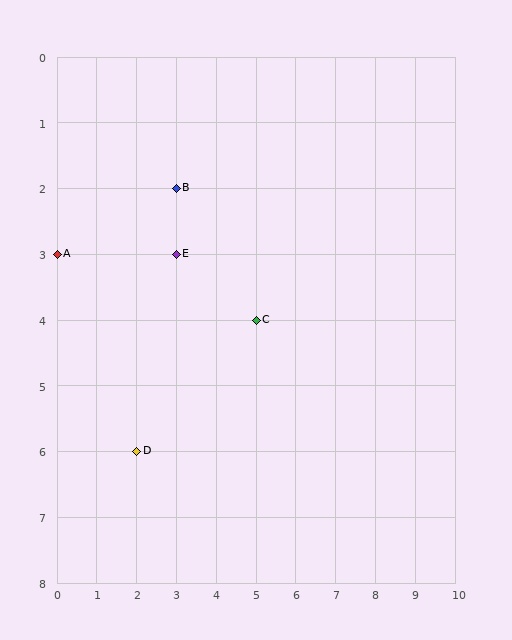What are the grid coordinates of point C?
Point C is at grid coordinates (5, 4).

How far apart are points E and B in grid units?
Points E and B are 1 row apart.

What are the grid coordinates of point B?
Point B is at grid coordinates (3, 2).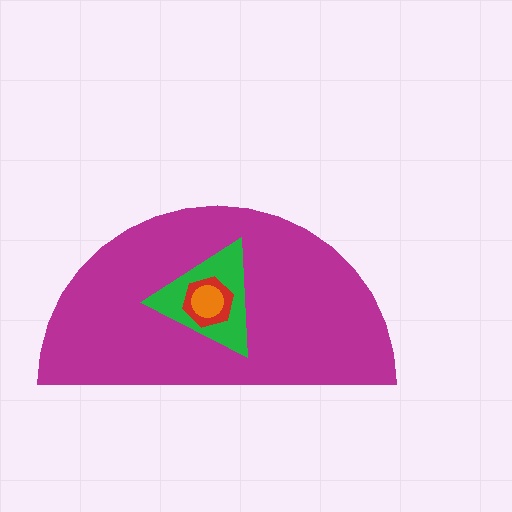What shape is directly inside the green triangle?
The red hexagon.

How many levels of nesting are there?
4.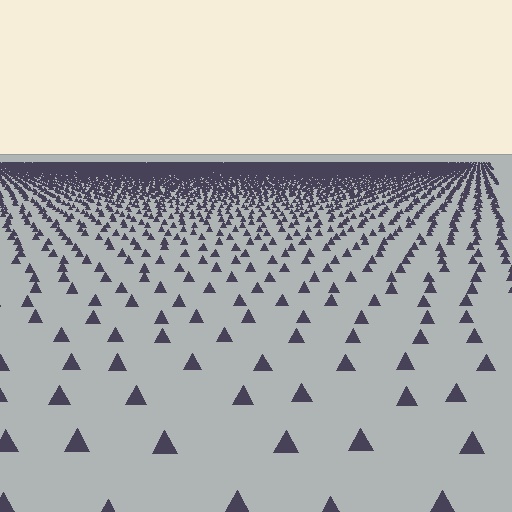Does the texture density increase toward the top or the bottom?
Density increases toward the top.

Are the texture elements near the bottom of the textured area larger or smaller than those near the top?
Larger. Near the bottom, elements are closer to the viewer and appear at a bigger on-screen size.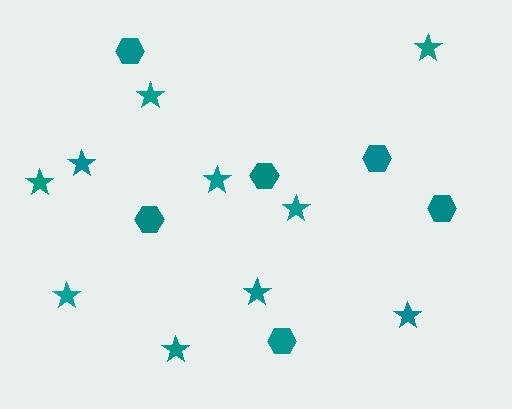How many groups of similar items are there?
There are 2 groups: one group of hexagons (6) and one group of stars (10).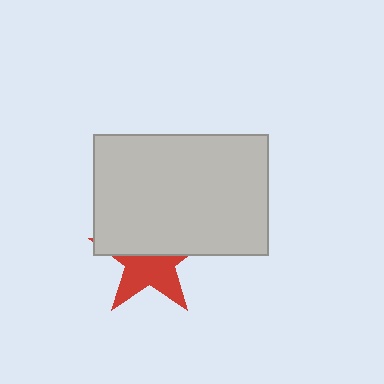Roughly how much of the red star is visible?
About half of it is visible (roughly 51%).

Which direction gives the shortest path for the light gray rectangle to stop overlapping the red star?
Moving up gives the shortest separation.